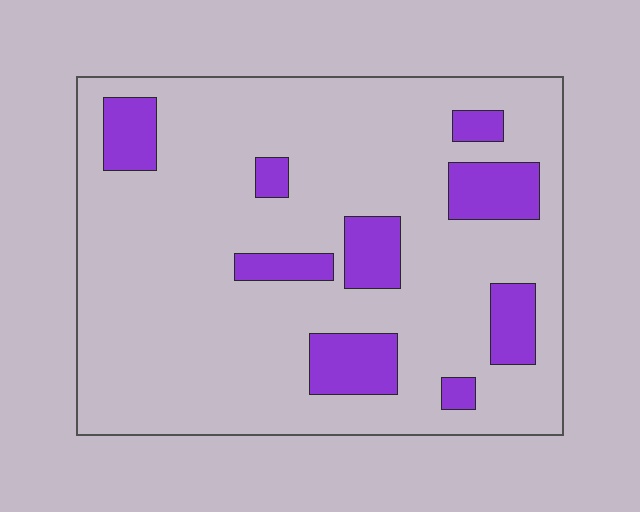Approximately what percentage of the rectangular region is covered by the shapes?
Approximately 15%.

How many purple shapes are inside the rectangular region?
9.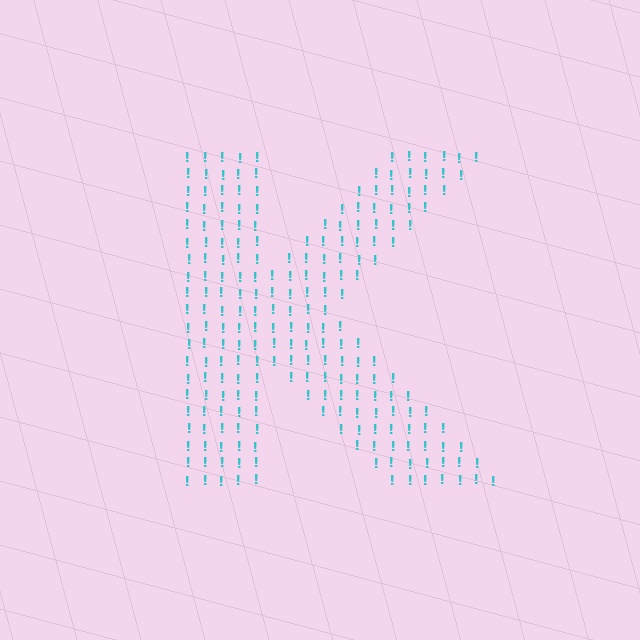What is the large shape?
The large shape is the letter K.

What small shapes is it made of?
It is made of small exclamation marks.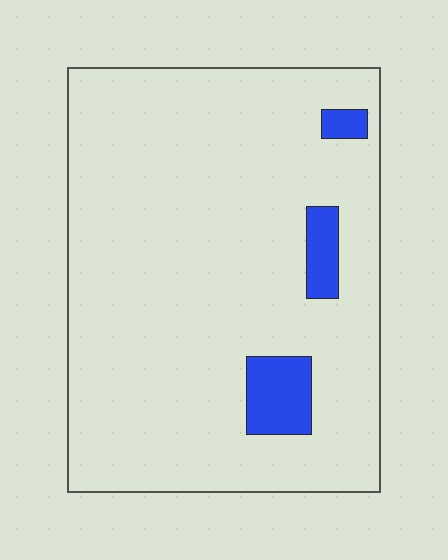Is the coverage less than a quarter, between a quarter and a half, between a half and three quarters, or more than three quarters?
Less than a quarter.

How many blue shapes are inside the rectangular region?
3.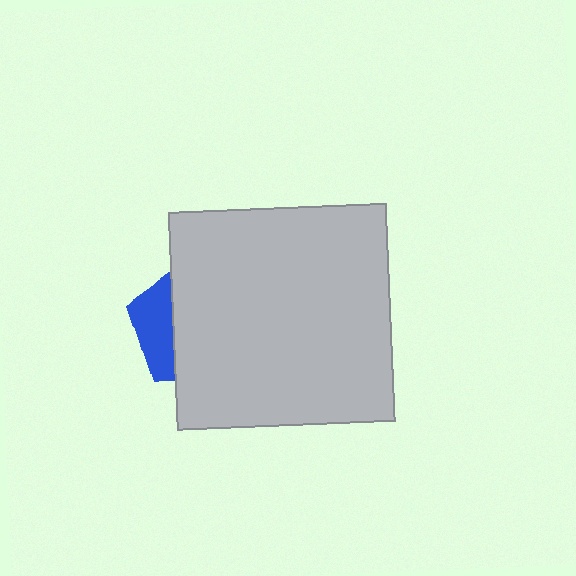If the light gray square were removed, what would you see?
You would see the complete blue pentagon.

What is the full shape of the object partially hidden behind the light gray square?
The partially hidden object is a blue pentagon.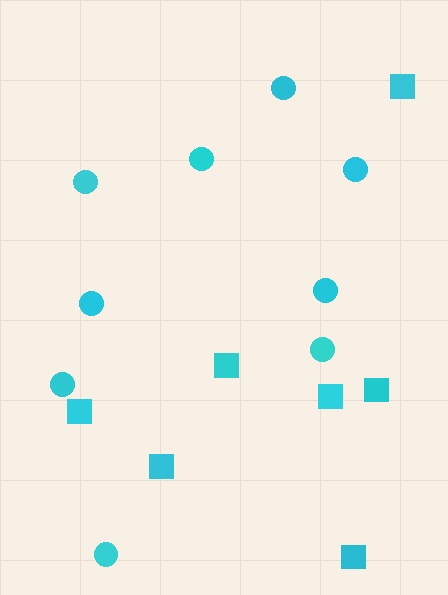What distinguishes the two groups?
There are 2 groups: one group of circles (9) and one group of squares (7).